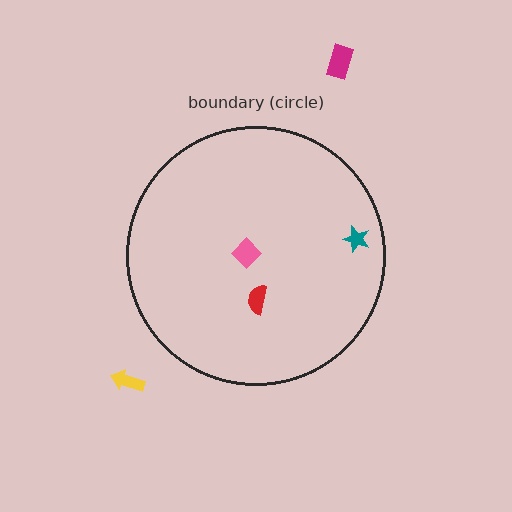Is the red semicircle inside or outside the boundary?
Inside.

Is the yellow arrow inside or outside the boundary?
Outside.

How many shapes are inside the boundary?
3 inside, 2 outside.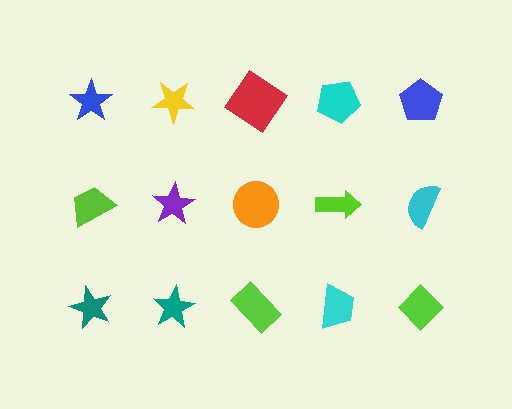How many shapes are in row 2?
5 shapes.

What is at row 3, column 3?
A lime rectangle.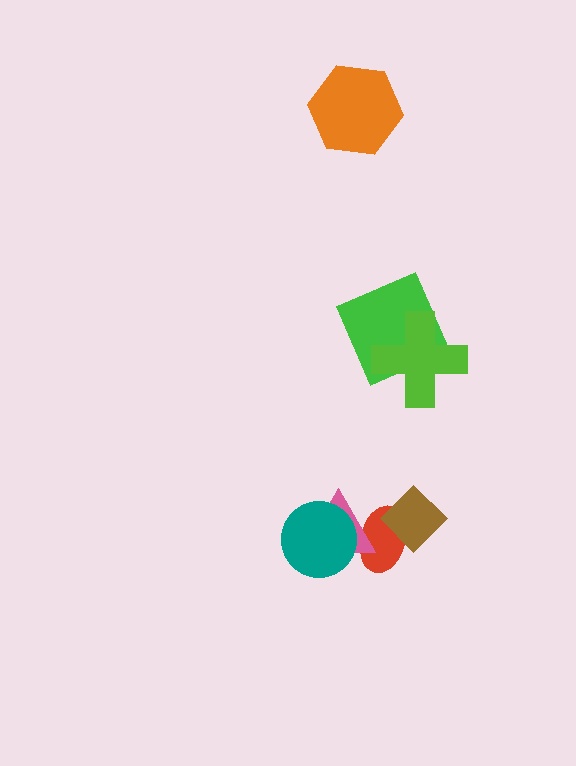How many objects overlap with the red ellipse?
3 objects overlap with the red ellipse.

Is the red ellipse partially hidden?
Yes, it is partially covered by another shape.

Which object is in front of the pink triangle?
The teal circle is in front of the pink triangle.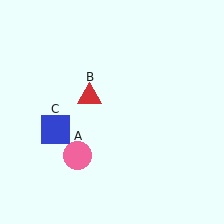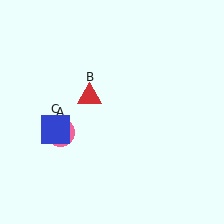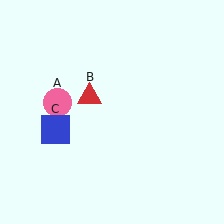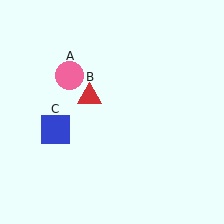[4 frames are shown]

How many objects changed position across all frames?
1 object changed position: pink circle (object A).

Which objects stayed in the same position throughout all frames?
Red triangle (object B) and blue square (object C) remained stationary.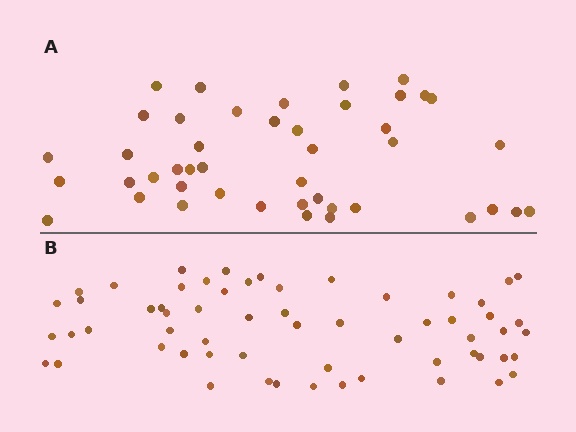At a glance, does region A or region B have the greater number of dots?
Region B (the bottom region) has more dots.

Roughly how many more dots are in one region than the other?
Region B has approximately 15 more dots than region A.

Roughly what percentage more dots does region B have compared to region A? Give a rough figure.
About 35% more.